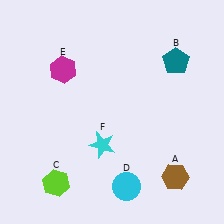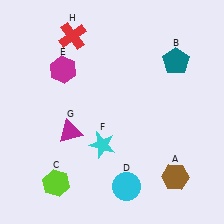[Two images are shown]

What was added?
A magenta triangle (G), a red cross (H) were added in Image 2.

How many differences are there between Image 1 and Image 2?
There are 2 differences between the two images.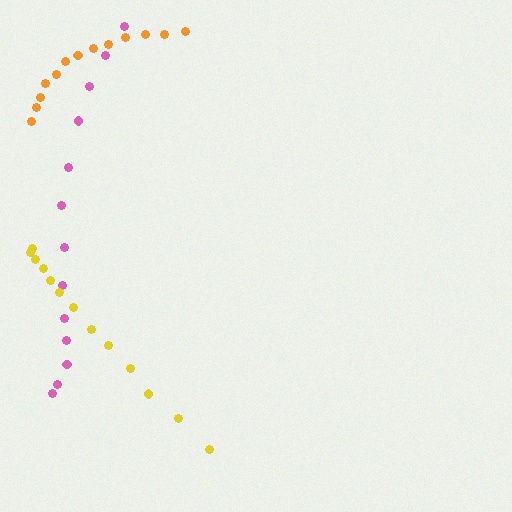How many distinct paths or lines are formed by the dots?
There are 3 distinct paths.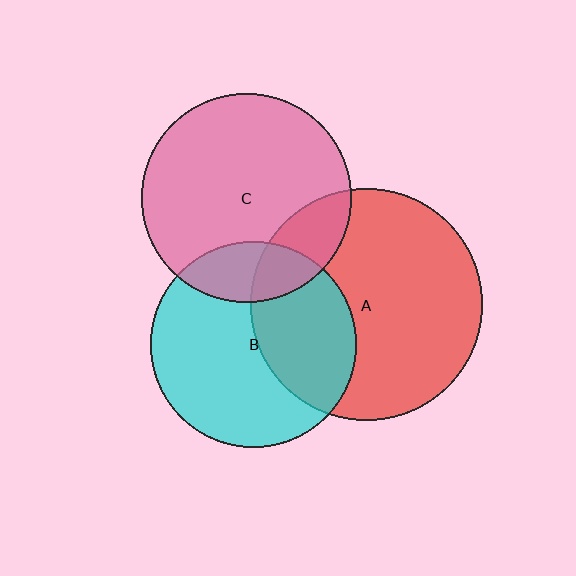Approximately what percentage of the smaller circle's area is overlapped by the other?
Approximately 40%.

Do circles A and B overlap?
Yes.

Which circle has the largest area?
Circle A (red).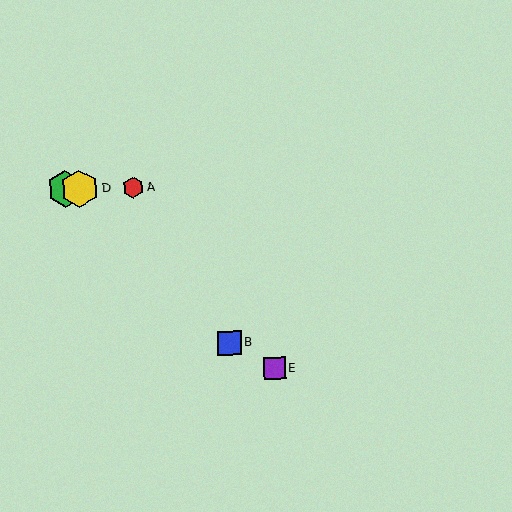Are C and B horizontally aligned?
No, C is at y≈189 and B is at y≈343.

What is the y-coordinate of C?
Object C is at y≈189.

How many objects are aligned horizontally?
3 objects (A, C, D) are aligned horizontally.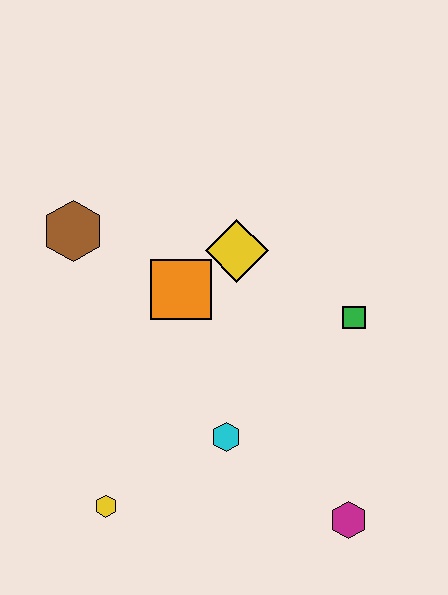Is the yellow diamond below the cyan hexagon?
No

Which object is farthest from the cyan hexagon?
The brown hexagon is farthest from the cyan hexagon.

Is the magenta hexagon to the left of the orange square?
No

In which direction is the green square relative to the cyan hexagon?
The green square is to the right of the cyan hexagon.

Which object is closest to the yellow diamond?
The orange square is closest to the yellow diamond.